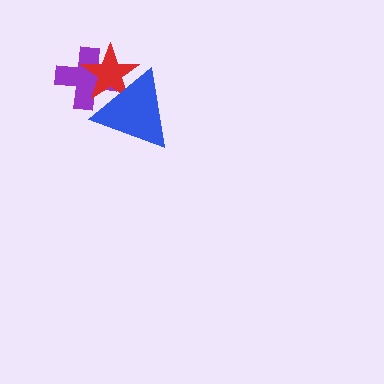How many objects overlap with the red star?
2 objects overlap with the red star.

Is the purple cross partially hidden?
Yes, it is partially covered by another shape.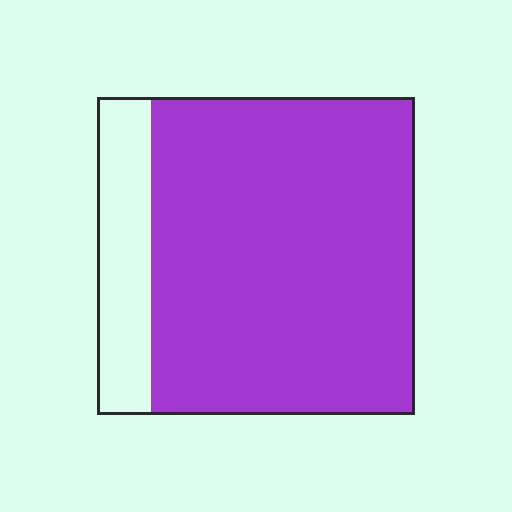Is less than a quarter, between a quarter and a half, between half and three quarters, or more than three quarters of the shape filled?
More than three quarters.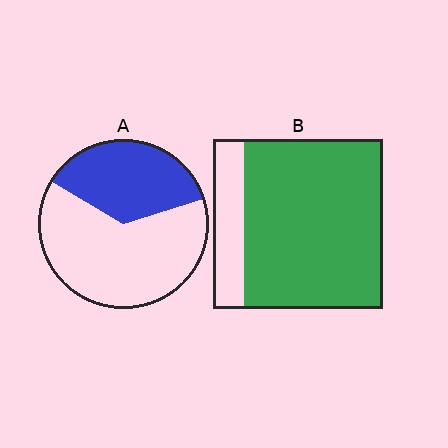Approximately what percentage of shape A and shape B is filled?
A is approximately 35% and B is approximately 80%.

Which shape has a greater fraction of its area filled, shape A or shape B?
Shape B.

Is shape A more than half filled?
No.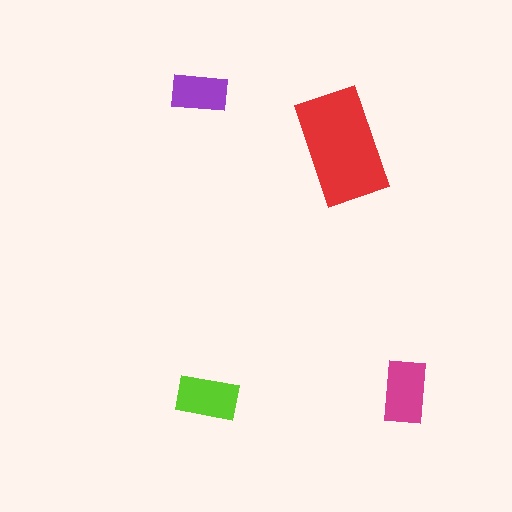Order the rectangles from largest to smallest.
the red one, the magenta one, the lime one, the purple one.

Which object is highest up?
The purple rectangle is topmost.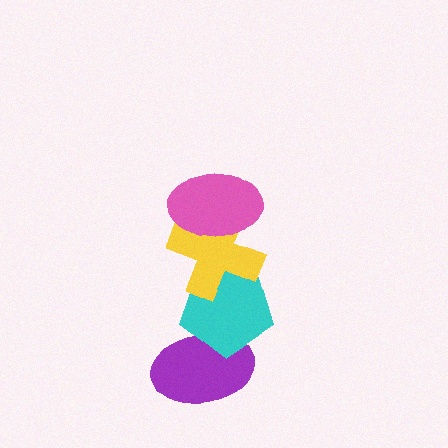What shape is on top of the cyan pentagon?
The yellow cross is on top of the cyan pentagon.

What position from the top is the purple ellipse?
The purple ellipse is 4th from the top.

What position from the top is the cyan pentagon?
The cyan pentagon is 3rd from the top.